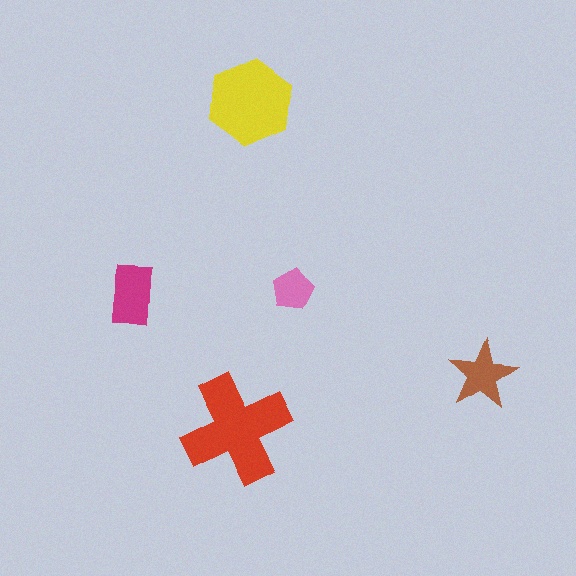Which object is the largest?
The red cross.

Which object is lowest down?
The red cross is bottommost.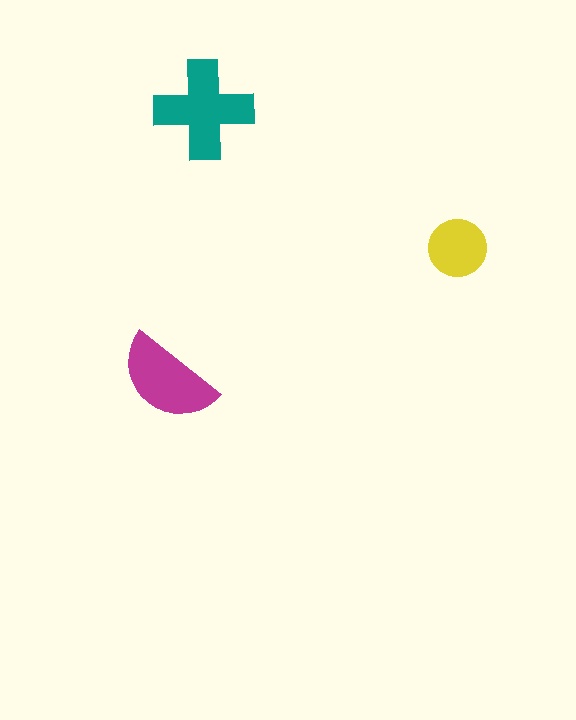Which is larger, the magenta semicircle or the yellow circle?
The magenta semicircle.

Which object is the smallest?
The yellow circle.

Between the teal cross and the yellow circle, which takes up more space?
The teal cross.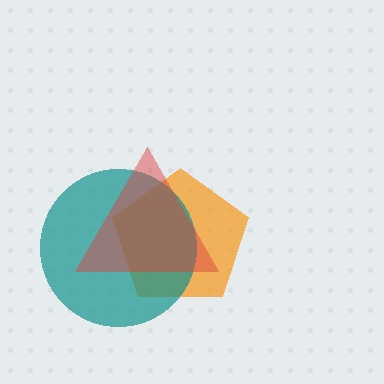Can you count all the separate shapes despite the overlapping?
Yes, there are 3 separate shapes.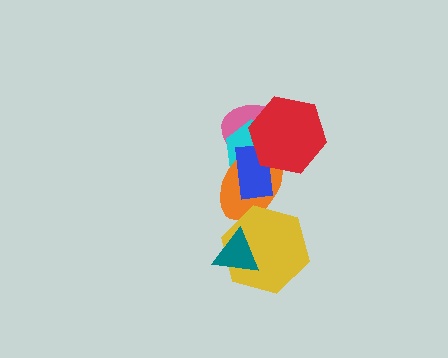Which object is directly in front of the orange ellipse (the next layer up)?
The yellow hexagon is directly in front of the orange ellipse.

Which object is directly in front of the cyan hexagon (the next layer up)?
The orange ellipse is directly in front of the cyan hexagon.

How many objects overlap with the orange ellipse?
5 objects overlap with the orange ellipse.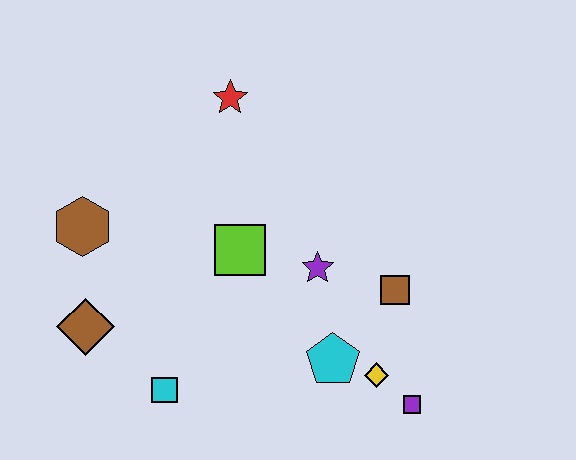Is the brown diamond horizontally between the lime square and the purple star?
No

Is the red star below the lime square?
No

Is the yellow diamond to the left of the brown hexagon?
No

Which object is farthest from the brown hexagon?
The purple square is farthest from the brown hexagon.